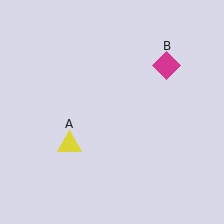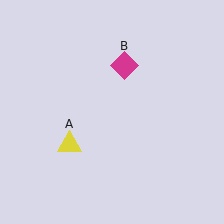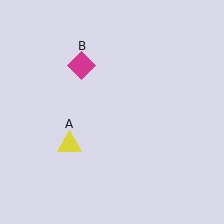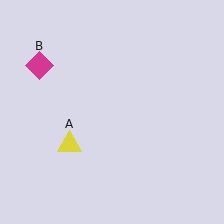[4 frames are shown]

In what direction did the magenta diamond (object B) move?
The magenta diamond (object B) moved left.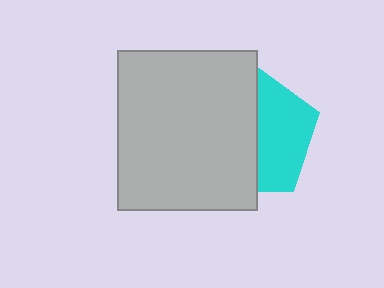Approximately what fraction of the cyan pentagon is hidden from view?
Roughly 55% of the cyan pentagon is hidden behind the light gray rectangle.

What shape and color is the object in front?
The object in front is a light gray rectangle.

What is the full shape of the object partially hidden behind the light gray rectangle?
The partially hidden object is a cyan pentagon.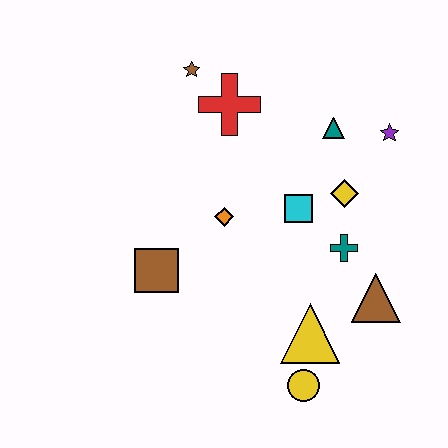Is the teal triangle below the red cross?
Yes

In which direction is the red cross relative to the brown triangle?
The red cross is above the brown triangle.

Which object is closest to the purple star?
The teal triangle is closest to the purple star.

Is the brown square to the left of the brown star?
Yes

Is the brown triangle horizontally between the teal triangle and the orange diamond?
No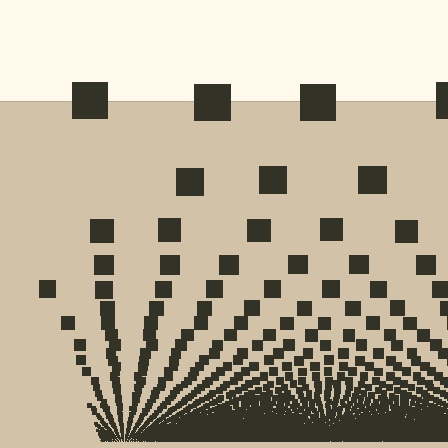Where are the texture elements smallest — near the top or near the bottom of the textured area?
Near the bottom.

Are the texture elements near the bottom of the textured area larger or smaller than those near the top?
Smaller. The gradient is inverted — elements near the bottom are smaller and denser.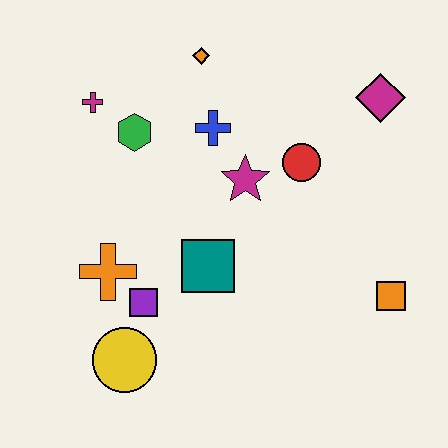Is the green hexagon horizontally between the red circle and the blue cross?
No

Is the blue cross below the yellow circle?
No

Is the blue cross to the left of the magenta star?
Yes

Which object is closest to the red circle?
The magenta star is closest to the red circle.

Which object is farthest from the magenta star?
The yellow circle is farthest from the magenta star.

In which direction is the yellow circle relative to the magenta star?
The yellow circle is below the magenta star.